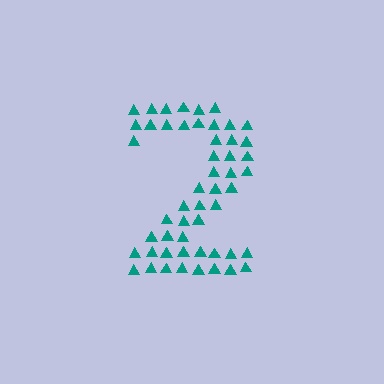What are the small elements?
The small elements are triangles.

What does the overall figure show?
The overall figure shows the digit 2.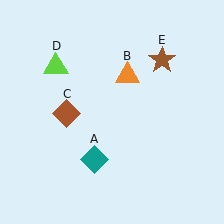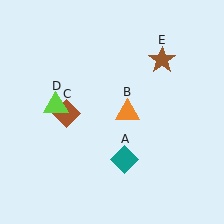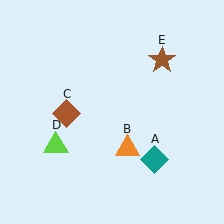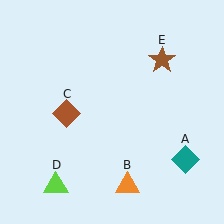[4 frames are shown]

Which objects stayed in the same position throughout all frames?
Brown diamond (object C) and brown star (object E) remained stationary.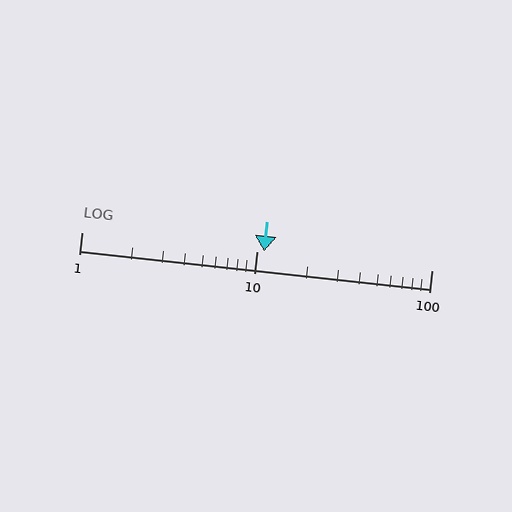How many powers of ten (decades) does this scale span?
The scale spans 2 decades, from 1 to 100.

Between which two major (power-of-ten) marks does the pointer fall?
The pointer is between 10 and 100.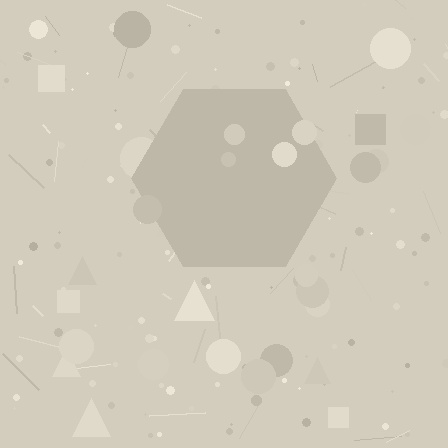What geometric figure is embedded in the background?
A hexagon is embedded in the background.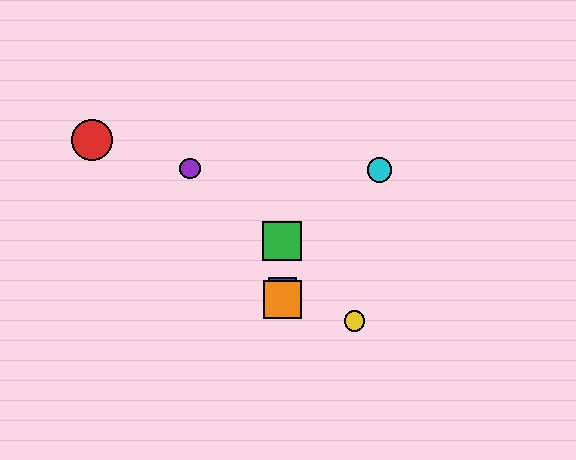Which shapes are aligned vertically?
The blue square, the green square, the orange square are aligned vertically.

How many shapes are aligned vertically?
3 shapes (the blue square, the green square, the orange square) are aligned vertically.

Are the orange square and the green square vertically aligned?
Yes, both are at x≈282.